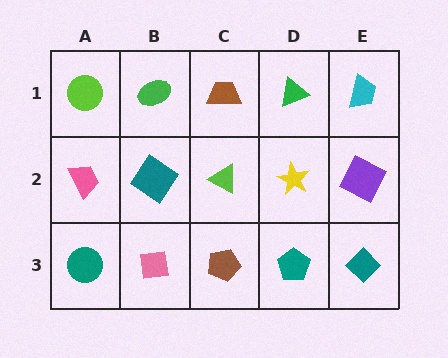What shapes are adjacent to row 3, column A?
A pink trapezoid (row 2, column A), a pink square (row 3, column B).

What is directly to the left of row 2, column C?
A teal diamond.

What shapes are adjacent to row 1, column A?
A pink trapezoid (row 2, column A), a green ellipse (row 1, column B).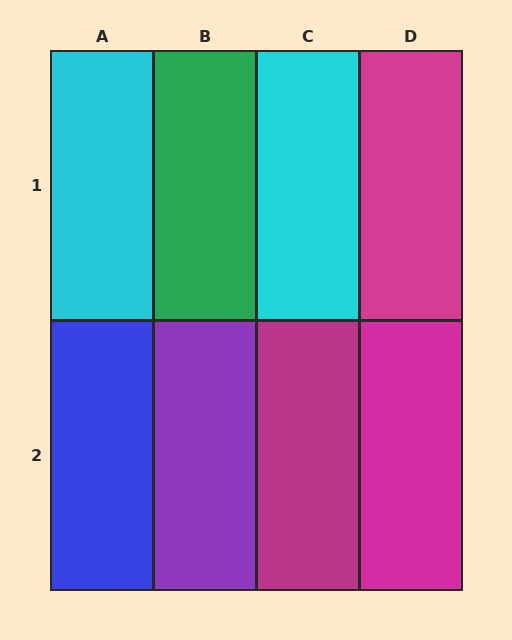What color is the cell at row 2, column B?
Purple.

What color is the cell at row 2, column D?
Magenta.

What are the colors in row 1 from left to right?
Cyan, green, cyan, magenta.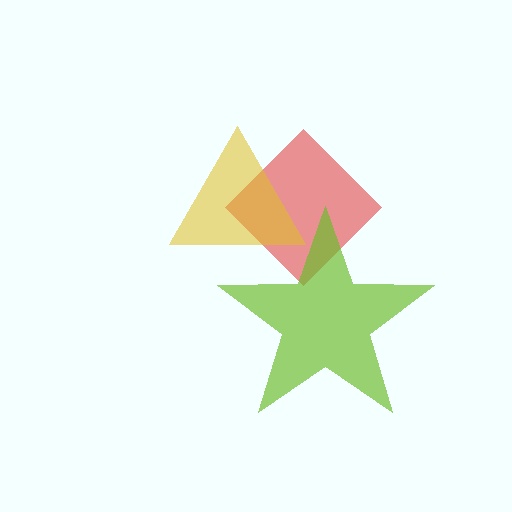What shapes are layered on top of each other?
The layered shapes are: a red diamond, a lime star, a yellow triangle.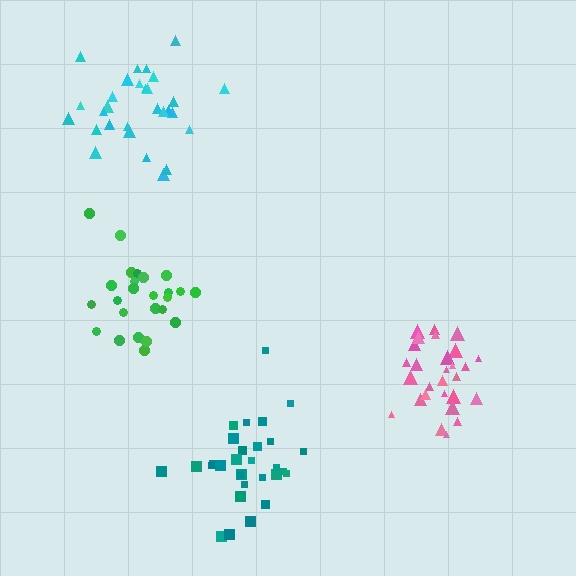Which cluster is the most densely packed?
Green.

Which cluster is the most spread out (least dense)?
Cyan.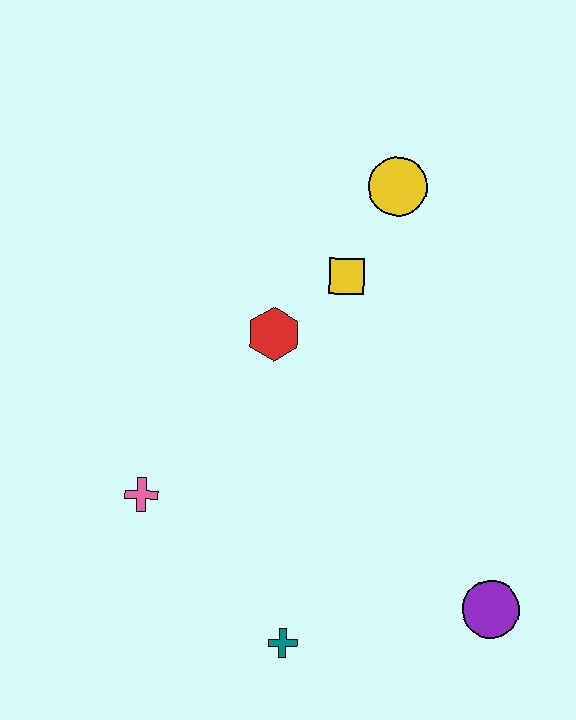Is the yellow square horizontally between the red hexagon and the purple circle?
Yes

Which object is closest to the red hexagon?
The yellow square is closest to the red hexagon.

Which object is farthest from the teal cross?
The yellow circle is farthest from the teal cross.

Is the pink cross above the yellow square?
No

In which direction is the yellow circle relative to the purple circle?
The yellow circle is above the purple circle.